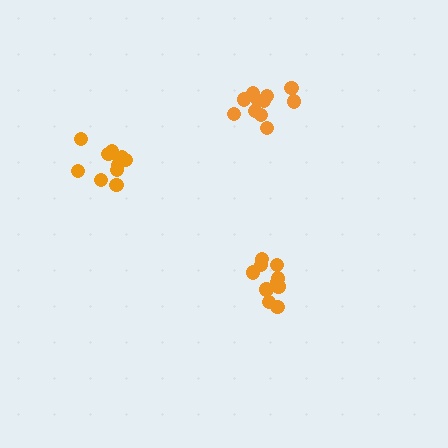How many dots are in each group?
Group 1: 11 dots, Group 2: 10 dots, Group 3: 11 dots (32 total).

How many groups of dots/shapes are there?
There are 3 groups.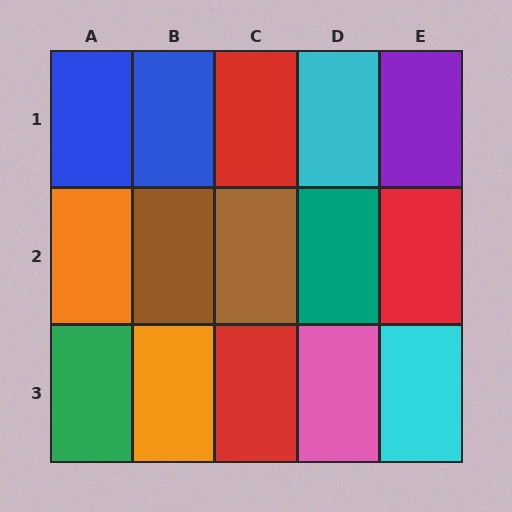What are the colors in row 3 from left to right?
Green, orange, red, pink, cyan.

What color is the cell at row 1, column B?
Blue.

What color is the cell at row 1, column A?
Blue.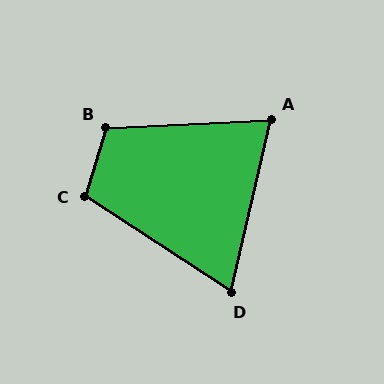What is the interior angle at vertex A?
Approximately 74 degrees (acute).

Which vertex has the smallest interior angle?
D, at approximately 70 degrees.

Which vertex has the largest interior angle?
B, at approximately 110 degrees.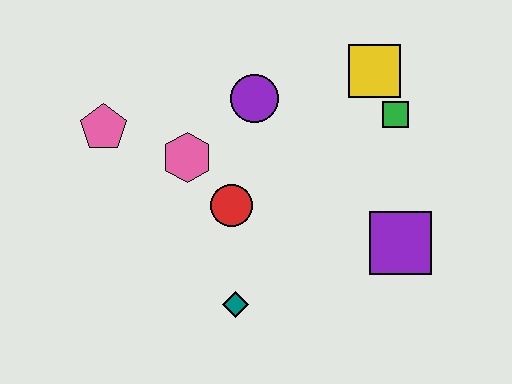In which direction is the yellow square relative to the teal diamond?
The yellow square is above the teal diamond.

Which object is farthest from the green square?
The pink pentagon is farthest from the green square.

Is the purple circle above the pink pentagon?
Yes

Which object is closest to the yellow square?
The green square is closest to the yellow square.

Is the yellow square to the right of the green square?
No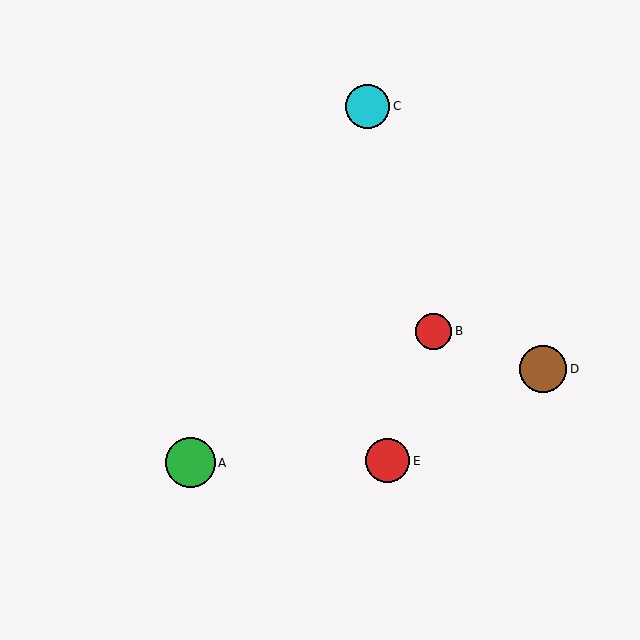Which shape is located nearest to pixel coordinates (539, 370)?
The brown circle (labeled D) at (543, 369) is nearest to that location.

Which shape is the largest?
The green circle (labeled A) is the largest.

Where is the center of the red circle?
The center of the red circle is at (434, 331).